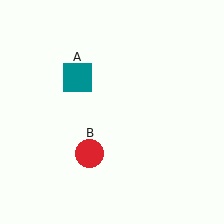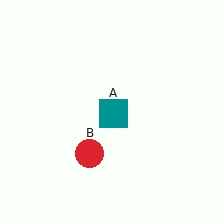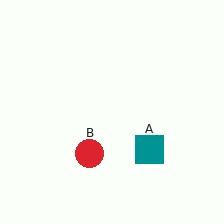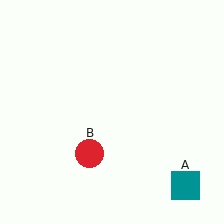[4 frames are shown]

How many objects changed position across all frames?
1 object changed position: teal square (object A).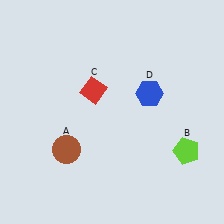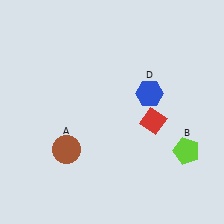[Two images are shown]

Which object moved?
The red diamond (C) moved right.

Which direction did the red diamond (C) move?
The red diamond (C) moved right.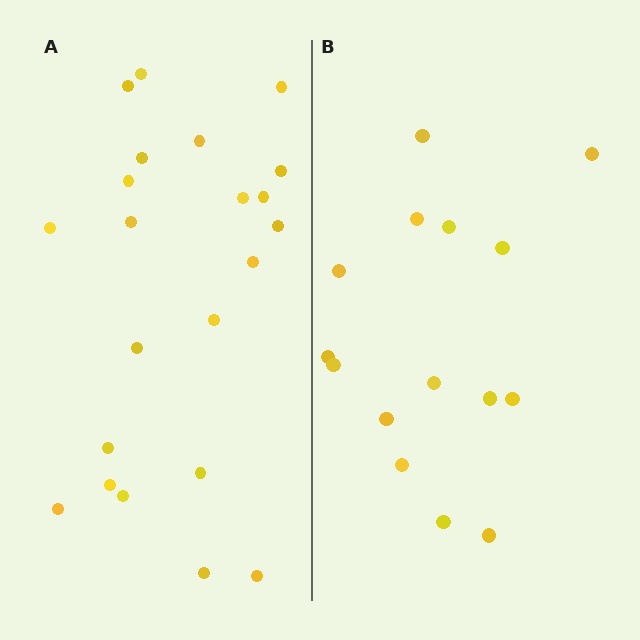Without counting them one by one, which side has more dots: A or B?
Region A (the left region) has more dots.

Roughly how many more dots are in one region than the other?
Region A has roughly 8 or so more dots than region B.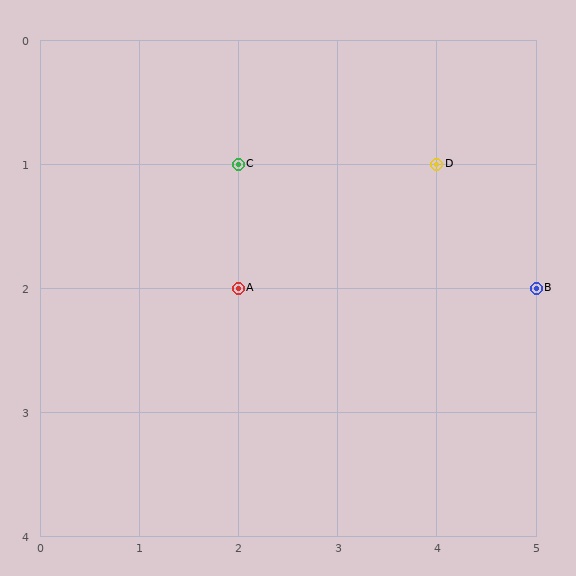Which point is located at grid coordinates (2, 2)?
Point A is at (2, 2).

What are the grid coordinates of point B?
Point B is at grid coordinates (5, 2).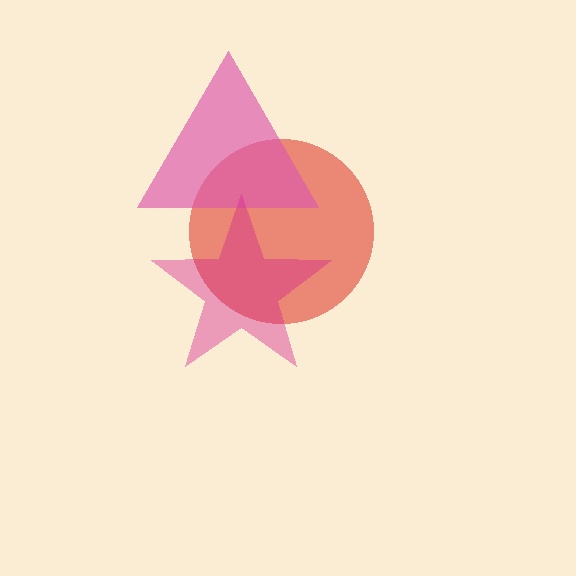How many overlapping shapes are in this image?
There are 3 overlapping shapes in the image.